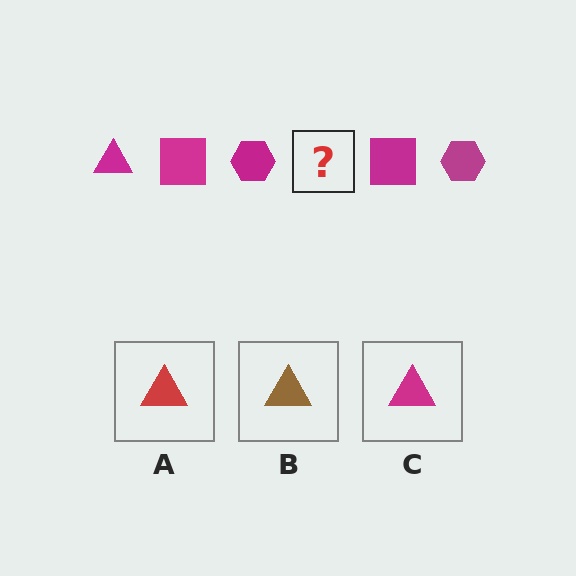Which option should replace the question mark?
Option C.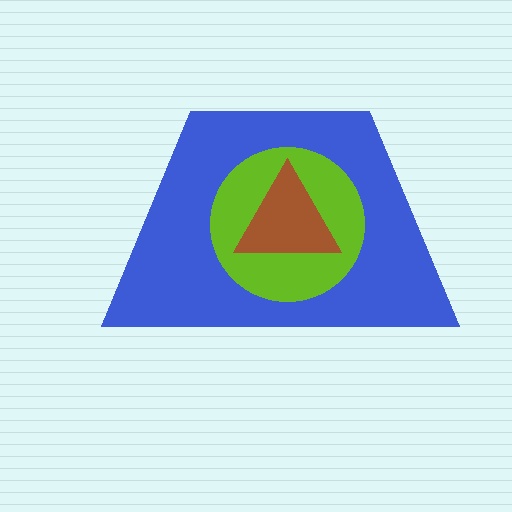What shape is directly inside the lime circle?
The brown triangle.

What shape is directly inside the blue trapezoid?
The lime circle.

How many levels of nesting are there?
3.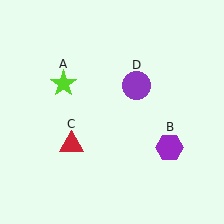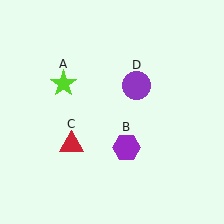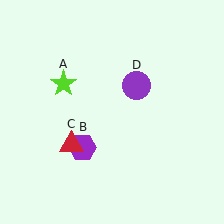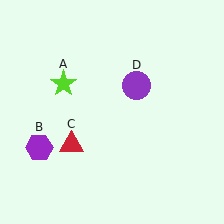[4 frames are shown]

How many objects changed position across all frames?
1 object changed position: purple hexagon (object B).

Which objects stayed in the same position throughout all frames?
Lime star (object A) and red triangle (object C) and purple circle (object D) remained stationary.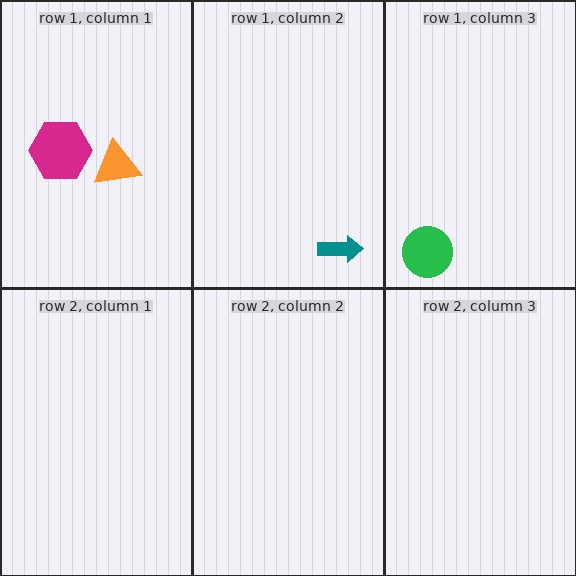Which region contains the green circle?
The row 1, column 3 region.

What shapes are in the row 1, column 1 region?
The magenta hexagon, the orange triangle.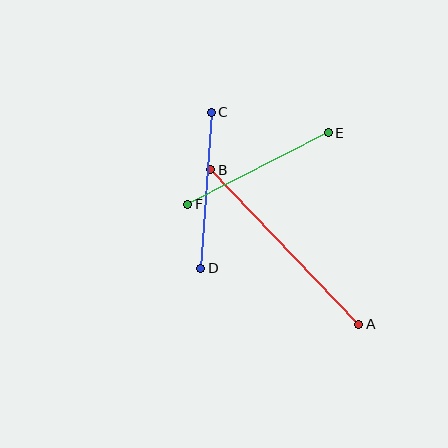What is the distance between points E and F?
The distance is approximately 157 pixels.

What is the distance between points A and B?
The distance is approximately 214 pixels.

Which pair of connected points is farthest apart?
Points A and B are farthest apart.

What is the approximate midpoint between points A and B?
The midpoint is at approximately (285, 247) pixels.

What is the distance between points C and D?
The distance is approximately 156 pixels.